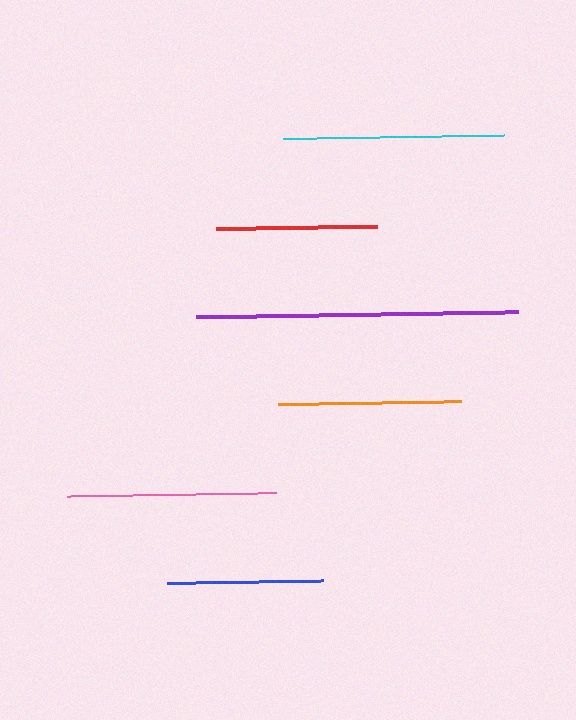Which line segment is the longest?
The purple line is the longest at approximately 322 pixels.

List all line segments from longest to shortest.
From longest to shortest: purple, cyan, pink, orange, red, blue.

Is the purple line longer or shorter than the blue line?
The purple line is longer than the blue line.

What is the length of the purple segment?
The purple segment is approximately 322 pixels long.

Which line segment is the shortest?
The blue line is the shortest at approximately 156 pixels.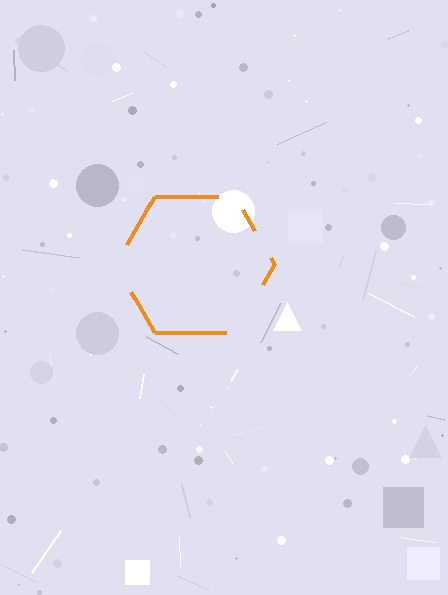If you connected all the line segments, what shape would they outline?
They would outline a hexagon.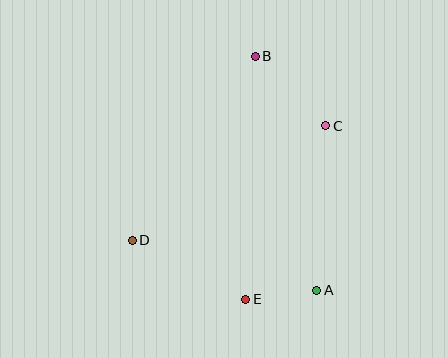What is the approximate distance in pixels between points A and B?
The distance between A and B is approximately 242 pixels.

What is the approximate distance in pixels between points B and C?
The distance between B and C is approximately 99 pixels.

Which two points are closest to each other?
Points A and E are closest to each other.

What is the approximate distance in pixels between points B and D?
The distance between B and D is approximately 221 pixels.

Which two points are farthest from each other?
Points B and E are farthest from each other.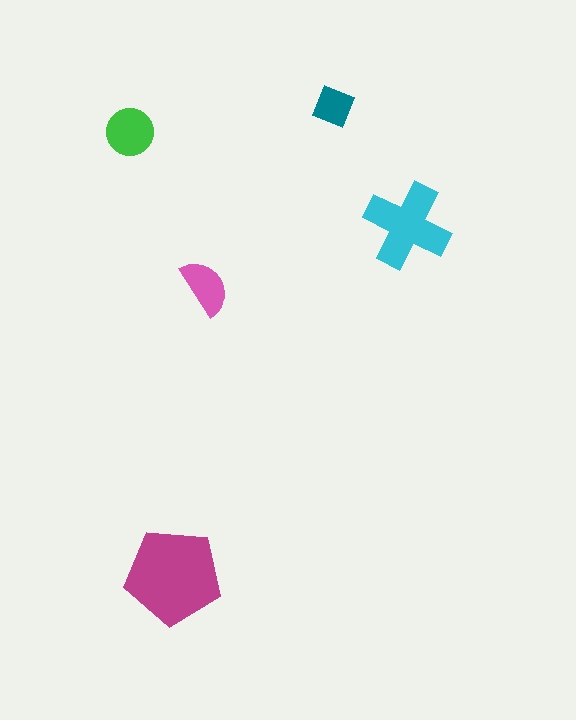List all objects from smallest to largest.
The teal diamond, the pink semicircle, the green circle, the cyan cross, the magenta pentagon.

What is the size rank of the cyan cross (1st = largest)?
2nd.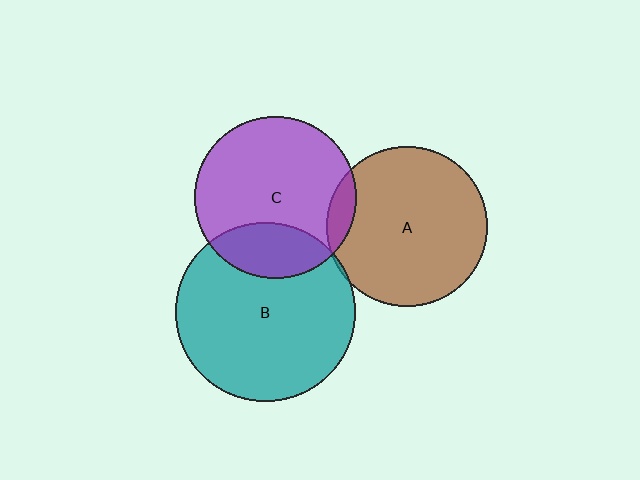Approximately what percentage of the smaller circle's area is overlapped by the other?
Approximately 25%.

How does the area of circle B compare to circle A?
Approximately 1.3 times.